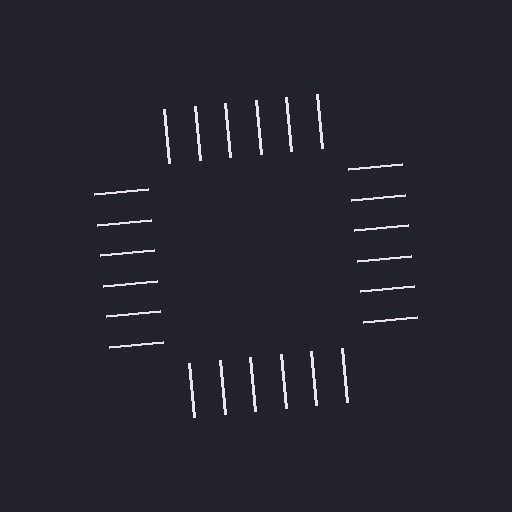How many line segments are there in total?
24 — 6 along each of the 4 edges.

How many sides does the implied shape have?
4 sides — the line-ends trace a square.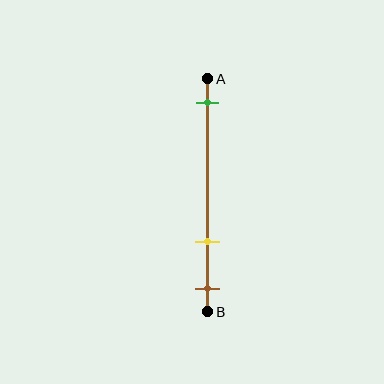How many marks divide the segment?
There are 3 marks dividing the segment.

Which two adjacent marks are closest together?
The yellow and brown marks are the closest adjacent pair.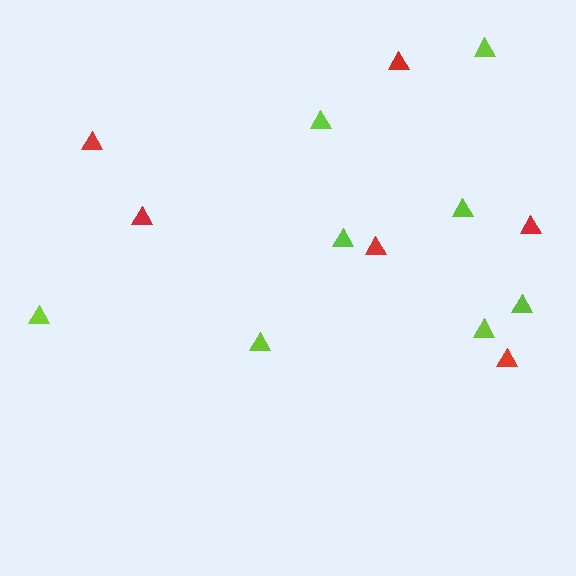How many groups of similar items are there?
There are 2 groups: one group of red triangles (6) and one group of lime triangles (8).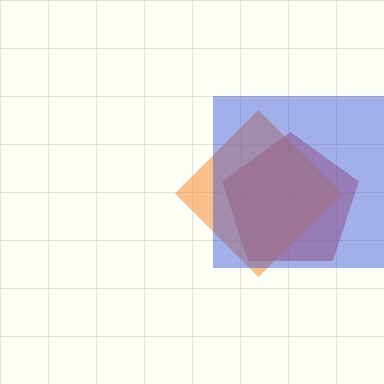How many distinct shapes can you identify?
There are 3 distinct shapes: a red pentagon, an orange diamond, a blue square.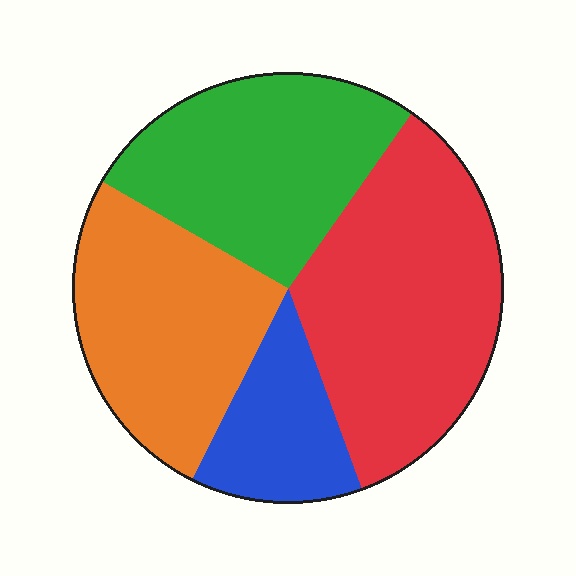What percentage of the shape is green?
Green takes up about one quarter (1/4) of the shape.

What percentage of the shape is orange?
Orange covers roughly 25% of the shape.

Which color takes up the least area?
Blue, at roughly 15%.